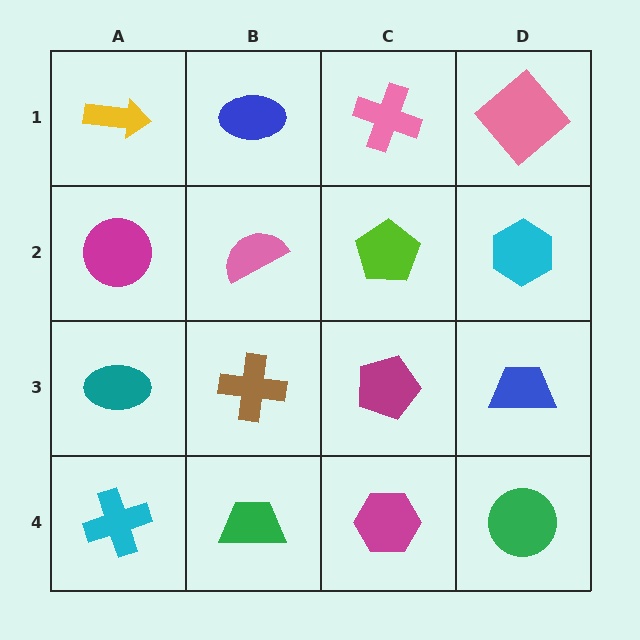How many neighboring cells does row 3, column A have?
3.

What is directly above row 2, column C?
A pink cross.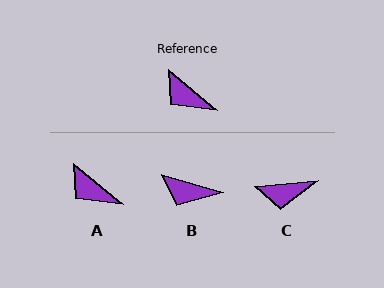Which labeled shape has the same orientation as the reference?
A.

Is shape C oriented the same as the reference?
No, it is off by about 45 degrees.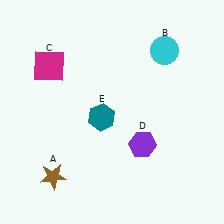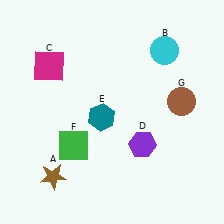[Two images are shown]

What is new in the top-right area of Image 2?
A brown circle (G) was added in the top-right area of Image 2.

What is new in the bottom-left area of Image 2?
A green square (F) was added in the bottom-left area of Image 2.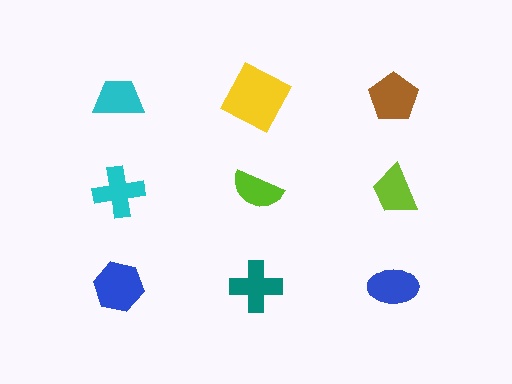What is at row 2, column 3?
A lime trapezoid.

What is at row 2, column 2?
A lime semicircle.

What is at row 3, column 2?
A teal cross.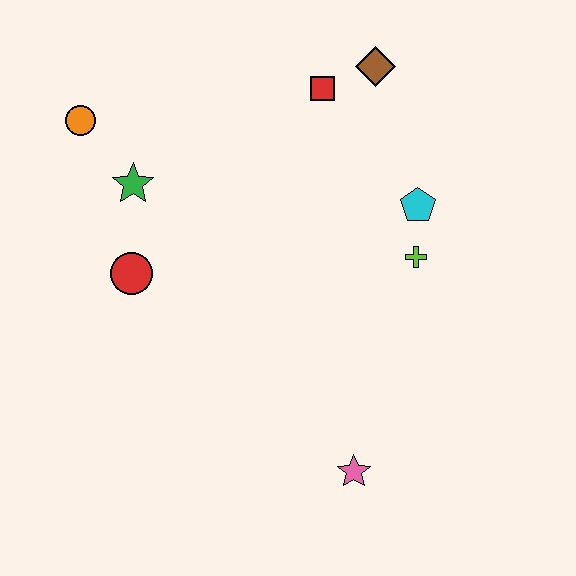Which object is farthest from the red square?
The pink star is farthest from the red square.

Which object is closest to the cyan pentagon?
The lime cross is closest to the cyan pentagon.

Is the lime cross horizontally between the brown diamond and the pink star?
No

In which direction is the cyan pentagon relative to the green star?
The cyan pentagon is to the right of the green star.